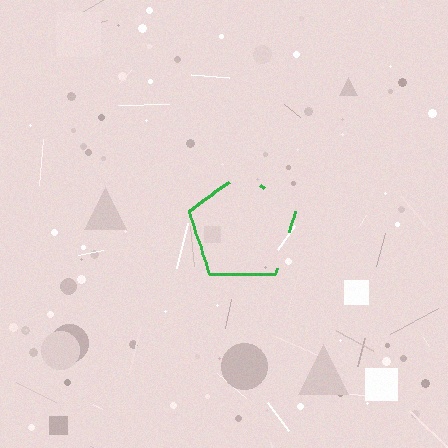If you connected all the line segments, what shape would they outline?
They would outline a pentagon.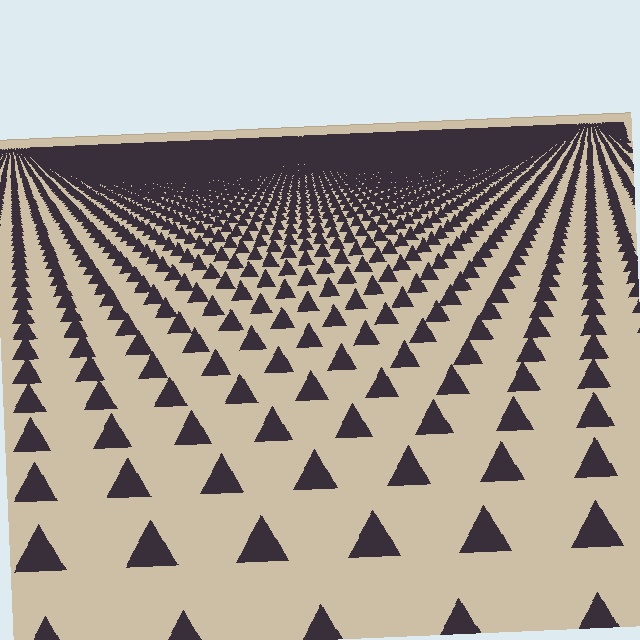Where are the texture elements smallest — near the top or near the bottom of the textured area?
Near the top.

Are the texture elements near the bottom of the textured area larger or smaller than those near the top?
Larger. Near the bottom, elements are closer to the viewer and appear at a bigger on-screen size.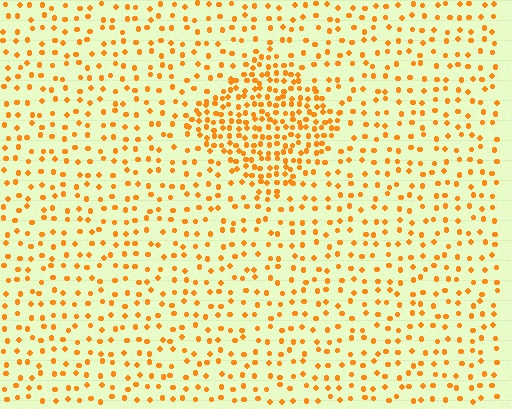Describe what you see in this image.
The image contains small orange elements arranged at two different densities. A diamond-shaped region is visible where the elements are more densely packed than the surrounding area.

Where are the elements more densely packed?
The elements are more densely packed inside the diamond boundary.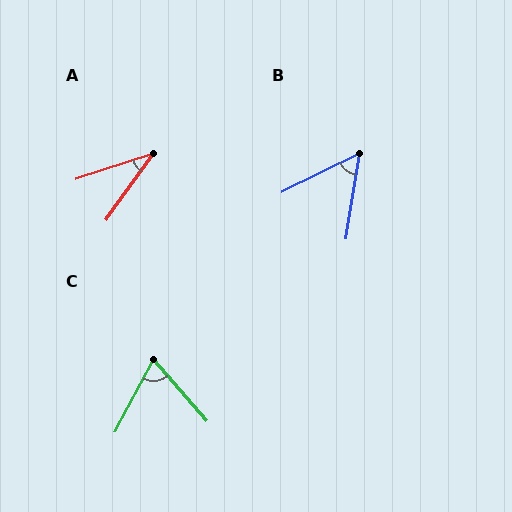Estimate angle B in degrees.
Approximately 54 degrees.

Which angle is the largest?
C, at approximately 69 degrees.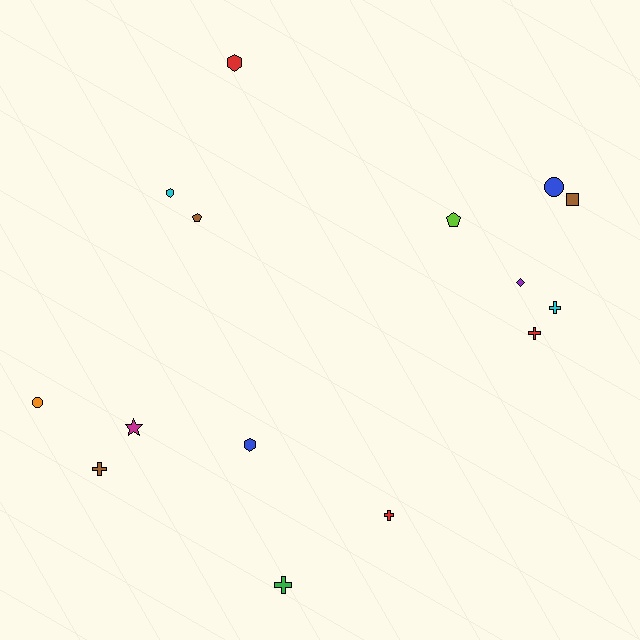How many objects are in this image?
There are 15 objects.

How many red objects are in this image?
There are 3 red objects.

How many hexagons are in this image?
There are 3 hexagons.